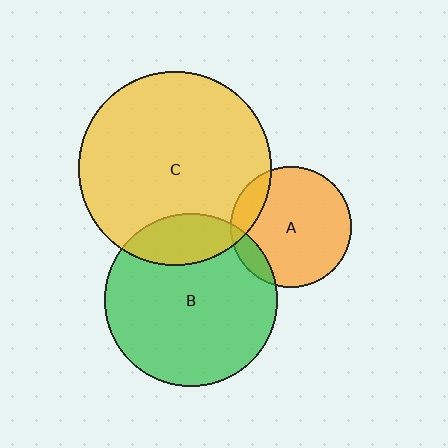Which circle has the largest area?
Circle C (yellow).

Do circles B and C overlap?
Yes.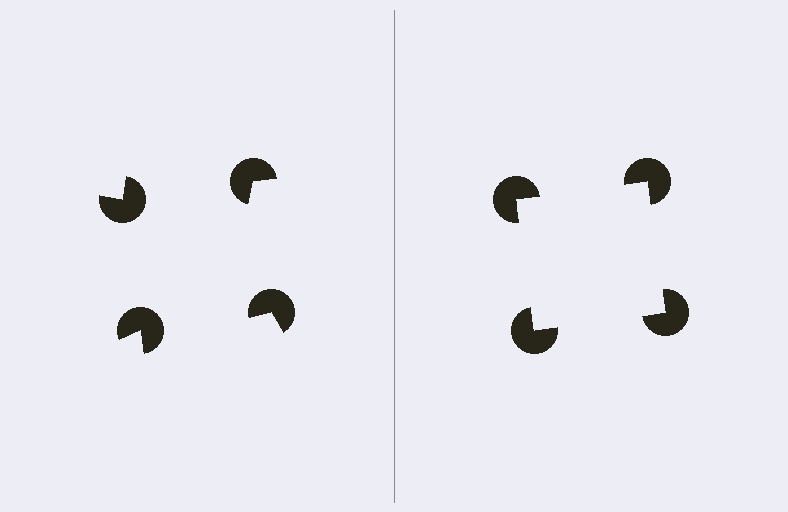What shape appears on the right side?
An illusory square.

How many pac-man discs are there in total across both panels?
8 — 4 on each side.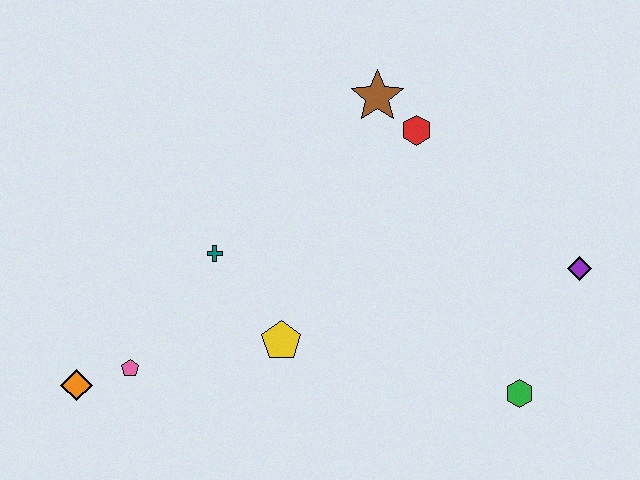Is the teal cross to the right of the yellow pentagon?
No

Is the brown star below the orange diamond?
No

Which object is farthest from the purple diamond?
The orange diamond is farthest from the purple diamond.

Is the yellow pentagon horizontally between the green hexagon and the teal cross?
Yes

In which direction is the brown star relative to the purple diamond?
The brown star is to the left of the purple diamond.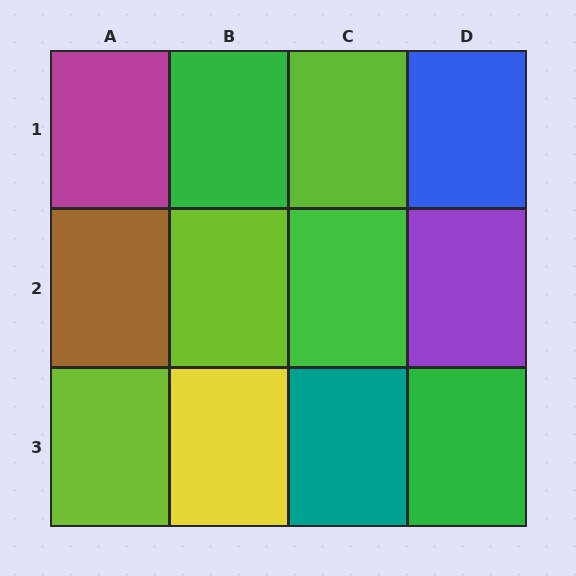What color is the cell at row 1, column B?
Green.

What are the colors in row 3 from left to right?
Lime, yellow, teal, green.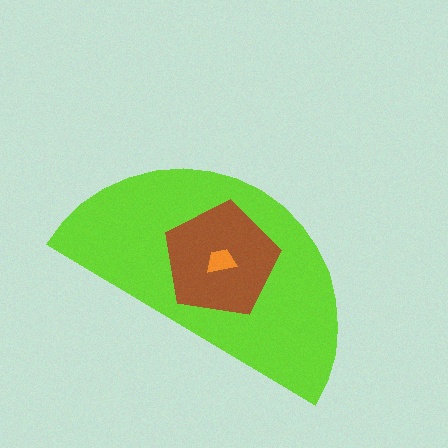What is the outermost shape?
The lime semicircle.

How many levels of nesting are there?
3.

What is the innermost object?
The orange trapezoid.